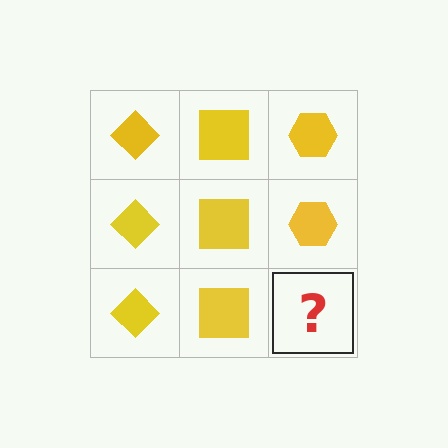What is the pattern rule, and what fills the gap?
The rule is that each column has a consistent shape. The gap should be filled with a yellow hexagon.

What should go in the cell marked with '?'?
The missing cell should contain a yellow hexagon.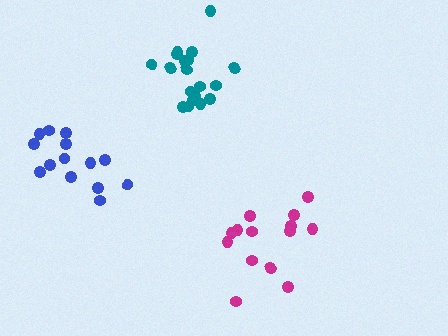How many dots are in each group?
Group 1: 19 dots, Group 2: 14 dots, Group 3: 14 dots (47 total).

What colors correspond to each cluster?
The clusters are colored: teal, magenta, blue.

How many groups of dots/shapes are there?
There are 3 groups.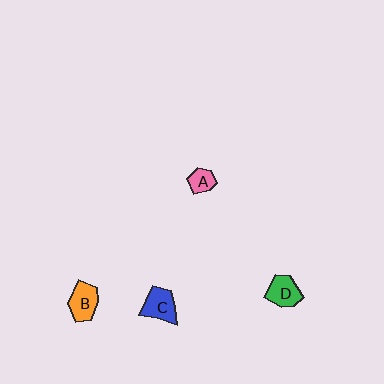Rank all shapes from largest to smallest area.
From largest to smallest: C (blue), B (orange), D (green), A (pink).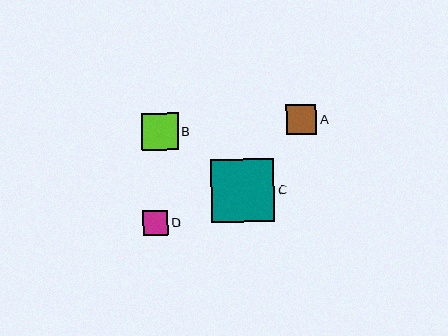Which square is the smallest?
Square D is the smallest with a size of approximately 25 pixels.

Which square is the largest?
Square C is the largest with a size of approximately 63 pixels.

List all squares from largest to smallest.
From largest to smallest: C, B, A, D.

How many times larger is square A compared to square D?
Square A is approximately 1.2 times the size of square D.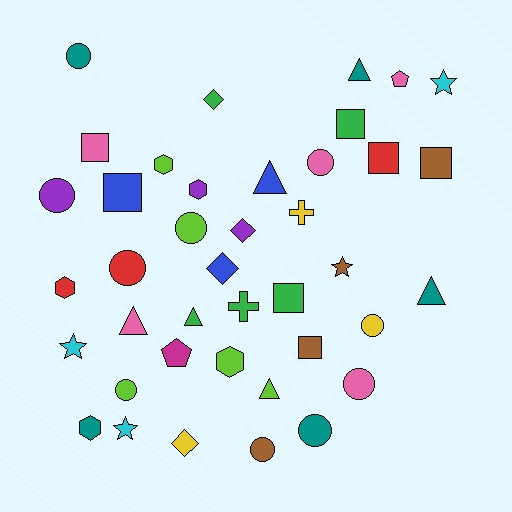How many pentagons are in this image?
There are 2 pentagons.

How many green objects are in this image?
There are 5 green objects.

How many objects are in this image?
There are 40 objects.